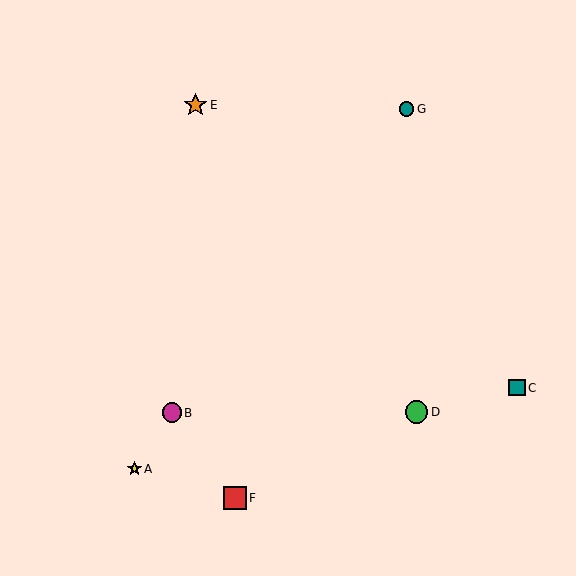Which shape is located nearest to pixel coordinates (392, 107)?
The teal circle (labeled G) at (407, 109) is nearest to that location.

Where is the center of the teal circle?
The center of the teal circle is at (407, 109).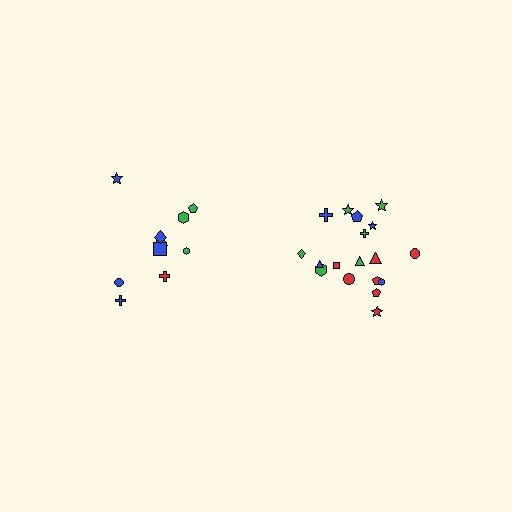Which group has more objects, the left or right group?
The right group.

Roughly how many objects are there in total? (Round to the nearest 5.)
Roughly 30 objects in total.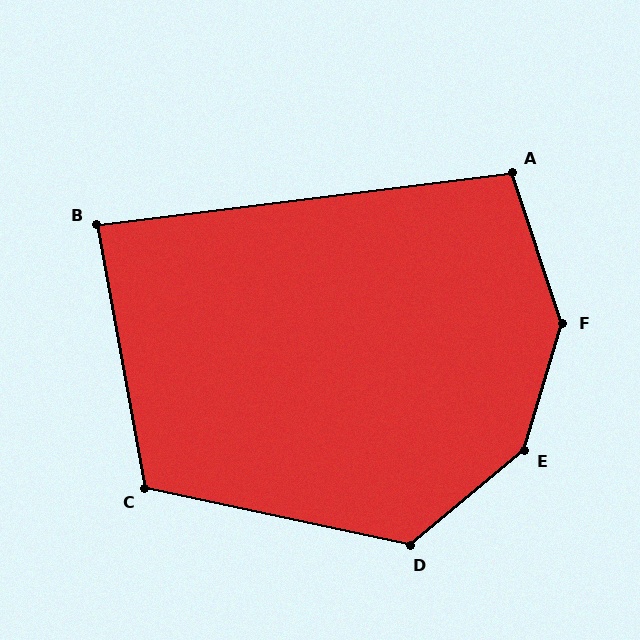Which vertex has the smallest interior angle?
B, at approximately 87 degrees.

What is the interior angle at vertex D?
Approximately 128 degrees (obtuse).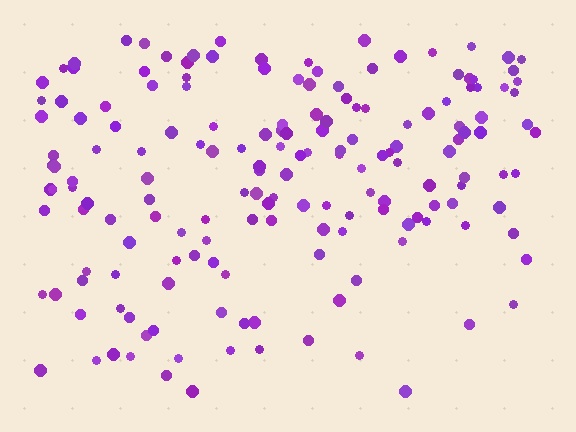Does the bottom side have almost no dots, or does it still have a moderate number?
Still a moderate number, just noticeably fewer than the top.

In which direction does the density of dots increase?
From bottom to top, with the top side densest.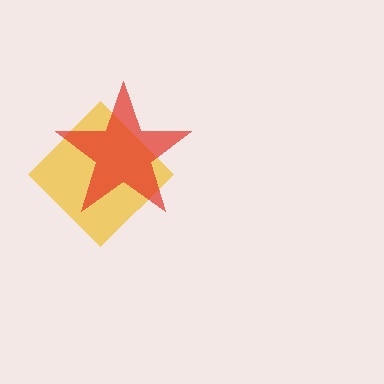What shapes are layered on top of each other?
The layered shapes are: a yellow diamond, a red star.